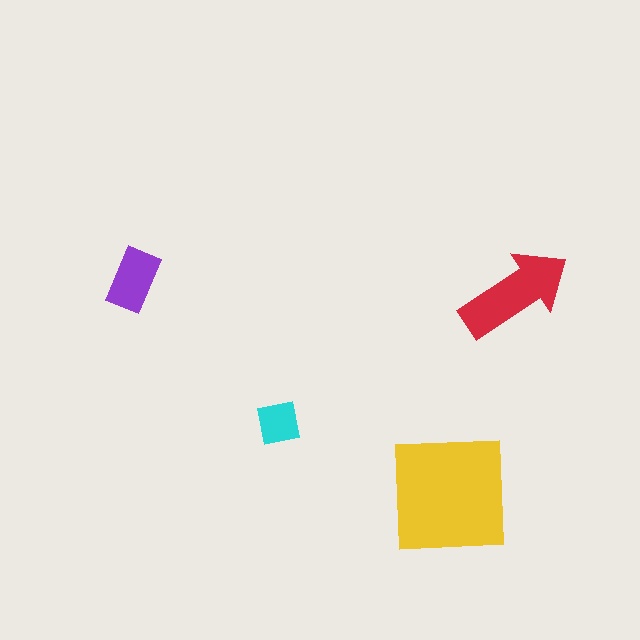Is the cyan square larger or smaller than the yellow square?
Smaller.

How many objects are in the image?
There are 4 objects in the image.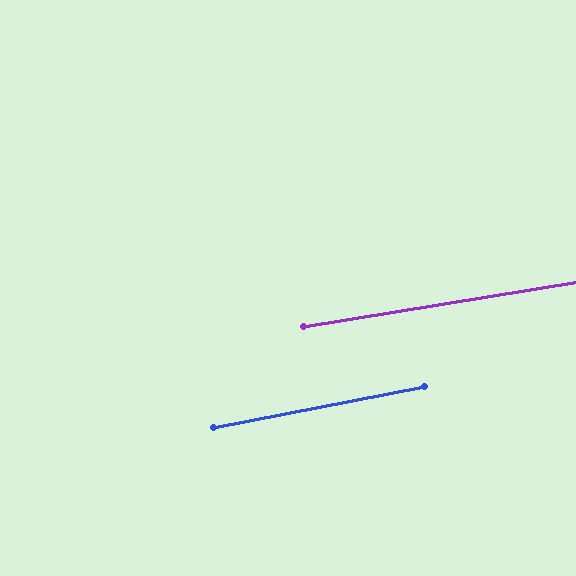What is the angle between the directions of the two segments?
Approximately 2 degrees.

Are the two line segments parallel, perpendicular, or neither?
Parallel — their directions differ by only 1.8°.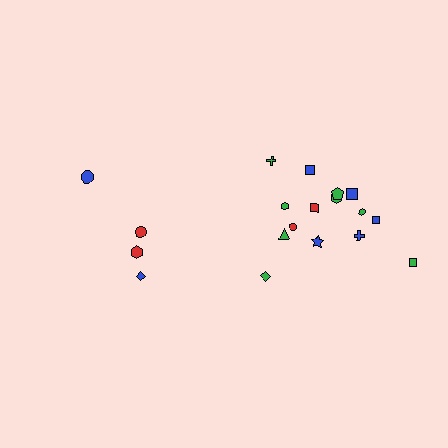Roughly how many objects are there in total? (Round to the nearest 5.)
Roughly 20 objects in total.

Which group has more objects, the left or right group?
The right group.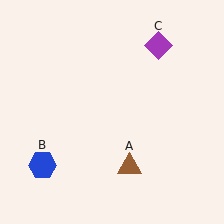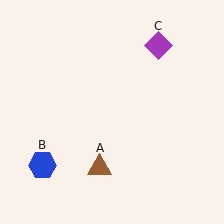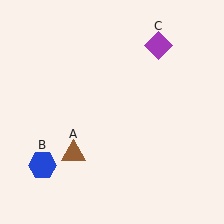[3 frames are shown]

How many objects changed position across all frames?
1 object changed position: brown triangle (object A).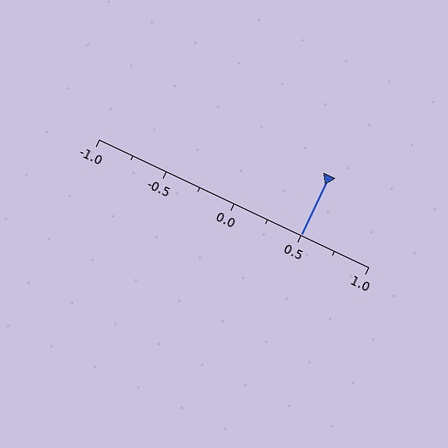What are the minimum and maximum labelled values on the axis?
The axis runs from -1.0 to 1.0.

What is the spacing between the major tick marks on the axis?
The major ticks are spaced 0.5 apart.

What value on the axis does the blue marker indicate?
The marker indicates approximately 0.5.